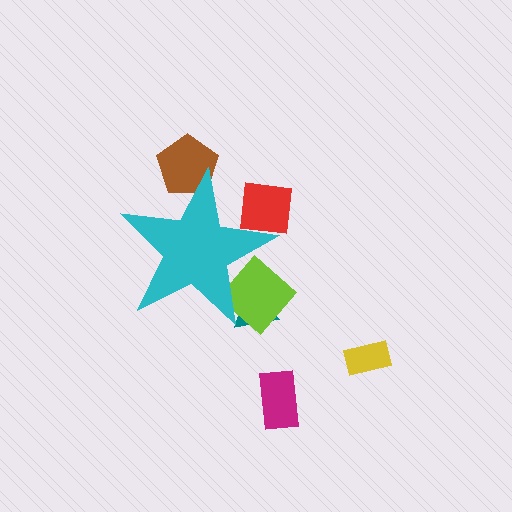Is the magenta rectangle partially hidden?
No, the magenta rectangle is fully visible.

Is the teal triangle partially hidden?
Yes, the teal triangle is partially hidden behind the cyan star.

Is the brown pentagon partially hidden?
Yes, the brown pentagon is partially hidden behind the cyan star.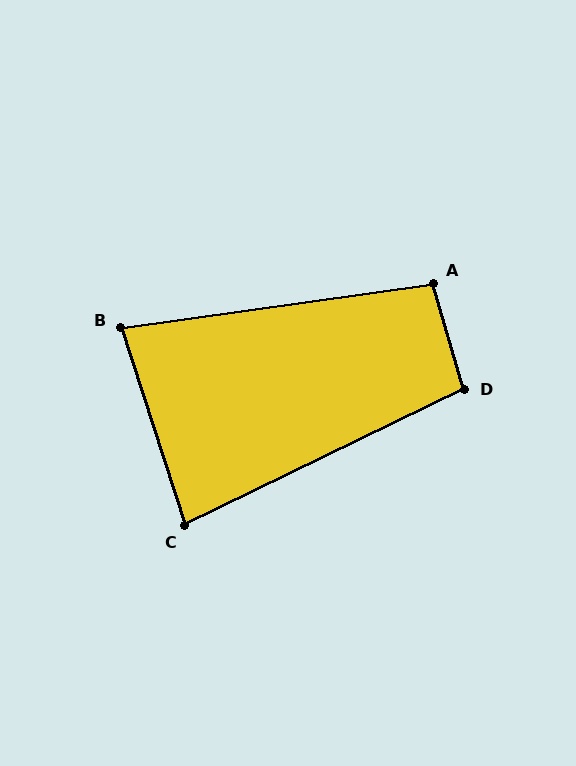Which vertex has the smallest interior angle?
B, at approximately 80 degrees.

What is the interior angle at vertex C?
Approximately 82 degrees (acute).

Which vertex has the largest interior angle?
D, at approximately 100 degrees.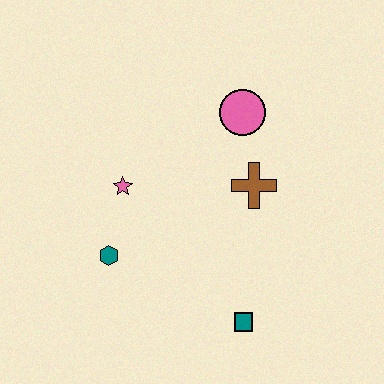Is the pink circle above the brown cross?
Yes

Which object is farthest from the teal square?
The pink circle is farthest from the teal square.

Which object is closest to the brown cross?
The pink circle is closest to the brown cross.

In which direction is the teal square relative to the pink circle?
The teal square is below the pink circle.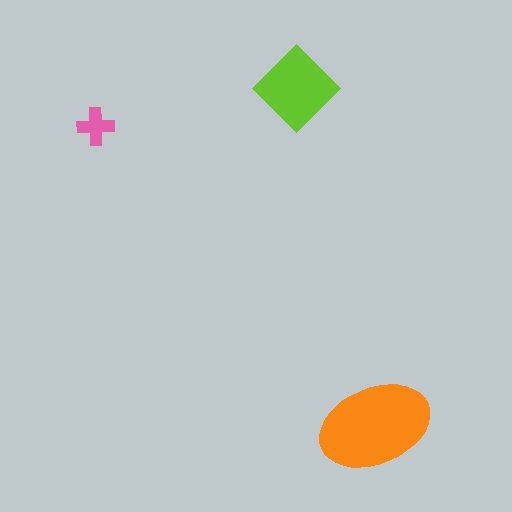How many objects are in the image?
There are 3 objects in the image.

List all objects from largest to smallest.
The orange ellipse, the lime diamond, the pink cross.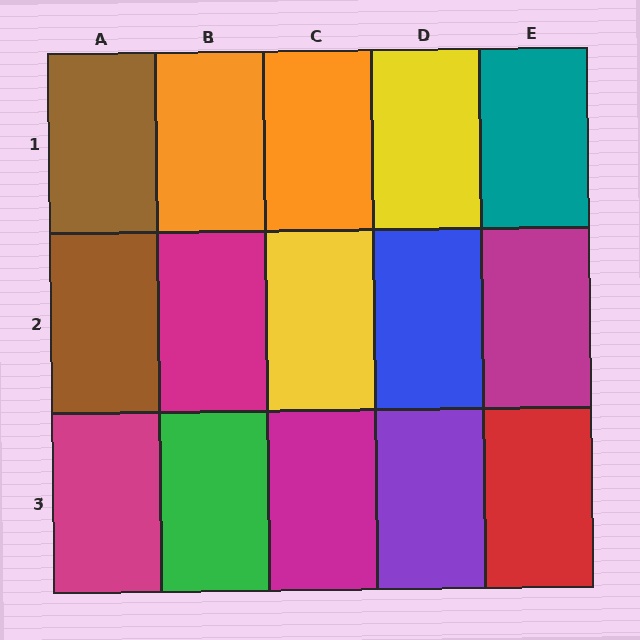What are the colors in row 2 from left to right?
Brown, magenta, yellow, blue, magenta.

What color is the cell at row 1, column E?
Teal.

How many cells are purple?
1 cell is purple.